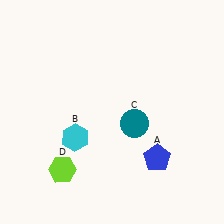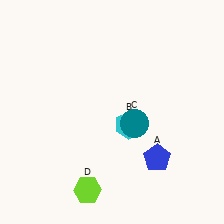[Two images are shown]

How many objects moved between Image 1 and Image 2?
2 objects moved between the two images.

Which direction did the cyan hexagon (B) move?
The cyan hexagon (B) moved right.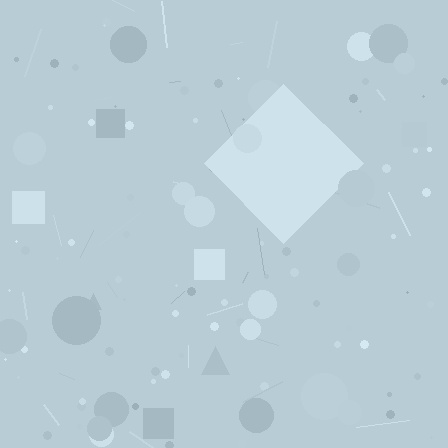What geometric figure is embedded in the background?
A diamond is embedded in the background.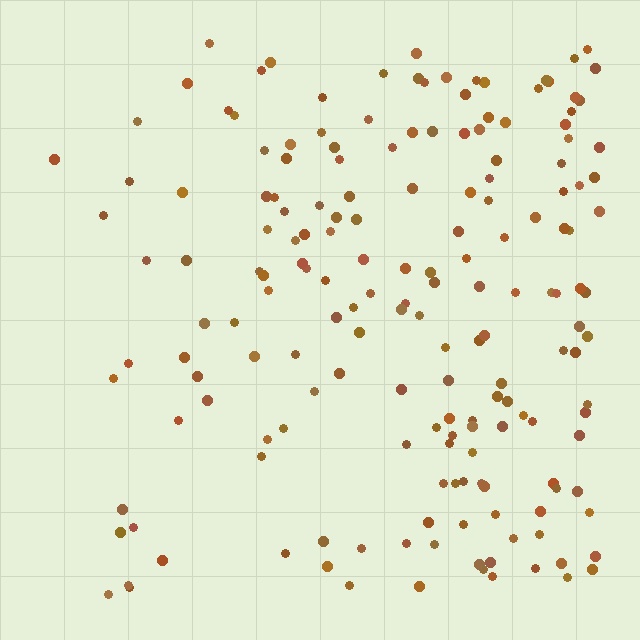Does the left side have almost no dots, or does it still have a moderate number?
Still a moderate number, just noticeably fewer than the right.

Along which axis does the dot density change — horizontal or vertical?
Horizontal.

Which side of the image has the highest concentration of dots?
The right.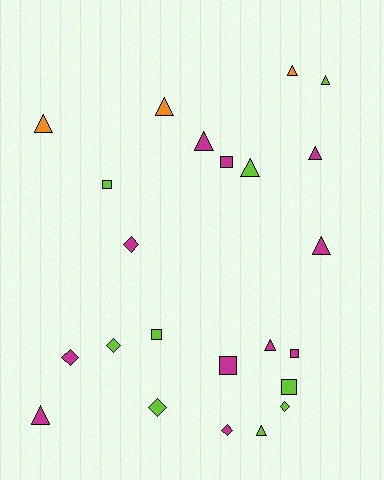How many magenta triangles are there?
There are 5 magenta triangles.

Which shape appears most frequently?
Triangle, with 11 objects.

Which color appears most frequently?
Magenta, with 11 objects.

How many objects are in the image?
There are 23 objects.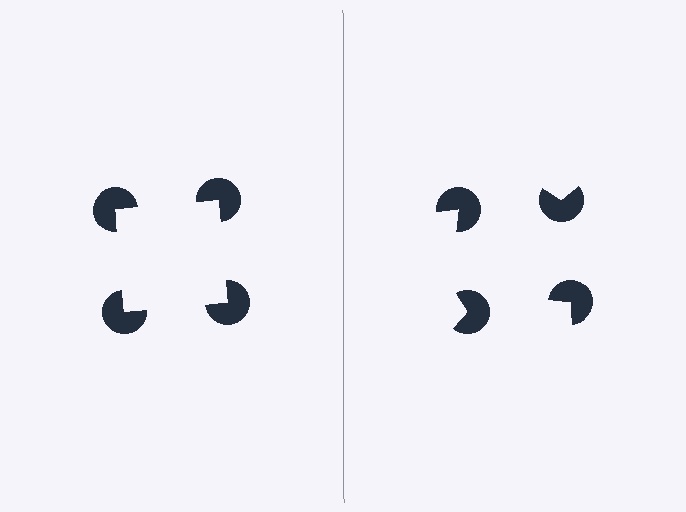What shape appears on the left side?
An illusory square.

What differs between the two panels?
The pac-man discs are positioned identically on both sides; only the wedge orientations differ. On the left they align to a square; on the right they are misaligned.